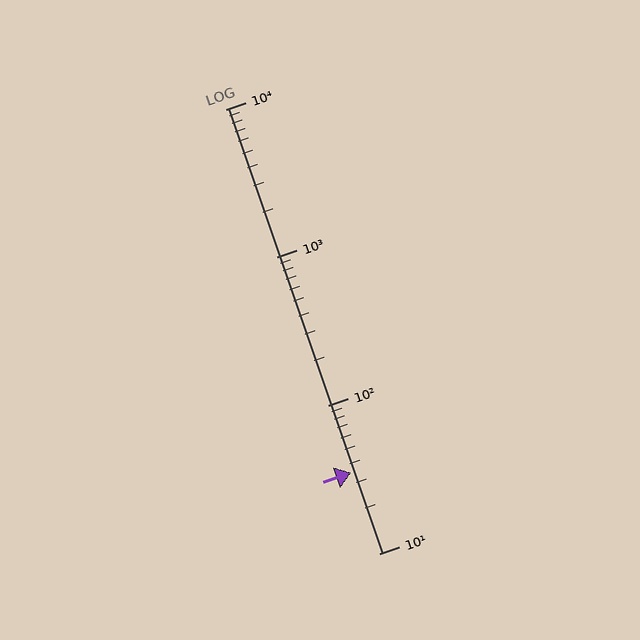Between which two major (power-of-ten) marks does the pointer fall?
The pointer is between 10 and 100.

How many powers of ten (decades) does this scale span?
The scale spans 3 decades, from 10 to 10000.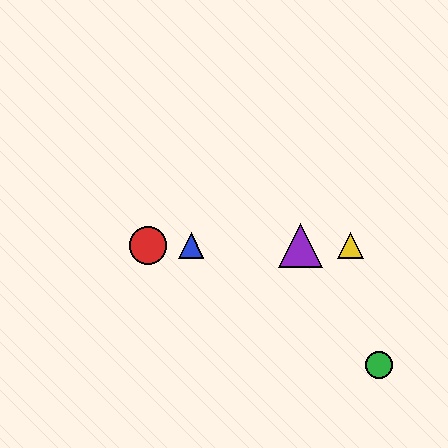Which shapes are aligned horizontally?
The red circle, the blue triangle, the yellow triangle, the purple triangle are aligned horizontally.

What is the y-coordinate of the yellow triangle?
The yellow triangle is at y≈246.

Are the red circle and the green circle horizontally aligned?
No, the red circle is at y≈246 and the green circle is at y≈365.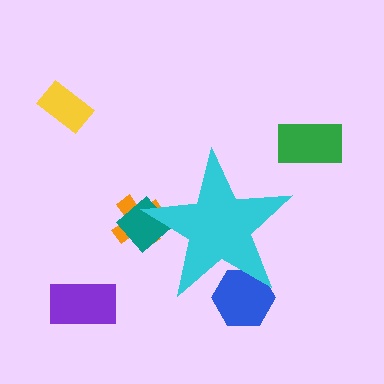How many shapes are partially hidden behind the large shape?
3 shapes are partially hidden.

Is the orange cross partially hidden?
Yes, the orange cross is partially hidden behind the cyan star.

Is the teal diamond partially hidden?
Yes, the teal diamond is partially hidden behind the cyan star.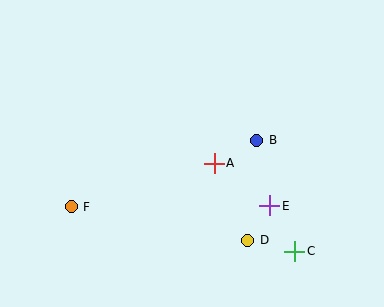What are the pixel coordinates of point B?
Point B is at (257, 140).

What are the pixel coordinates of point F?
Point F is at (71, 207).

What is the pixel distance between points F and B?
The distance between F and B is 197 pixels.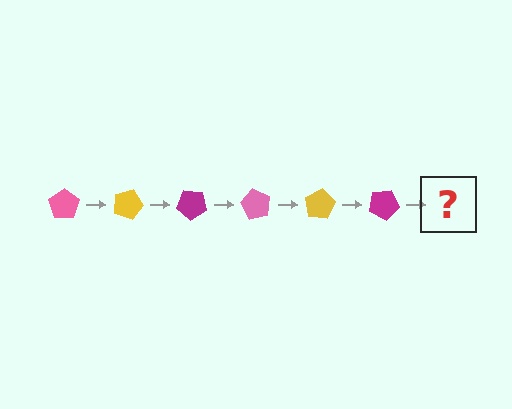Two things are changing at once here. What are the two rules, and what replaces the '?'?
The two rules are that it rotates 20 degrees each step and the color cycles through pink, yellow, and magenta. The '?' should be a pink pentagon, rotated 120 degrees from the start.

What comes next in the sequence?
The next element should be a pink pentagon, rotated 120 degrees from the start.